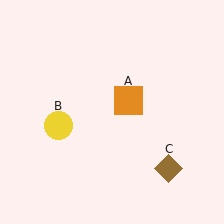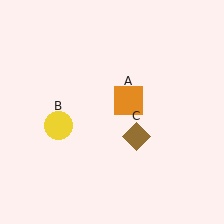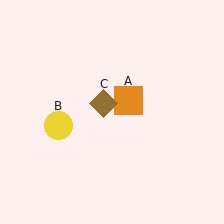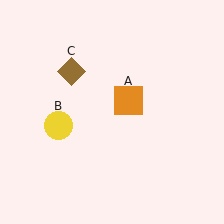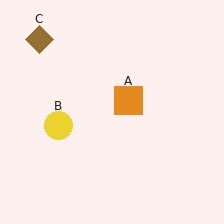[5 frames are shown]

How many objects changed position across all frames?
1 object changed position: brown diamond (object C).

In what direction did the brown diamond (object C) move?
The brown diamond (object C) moved up and to the left.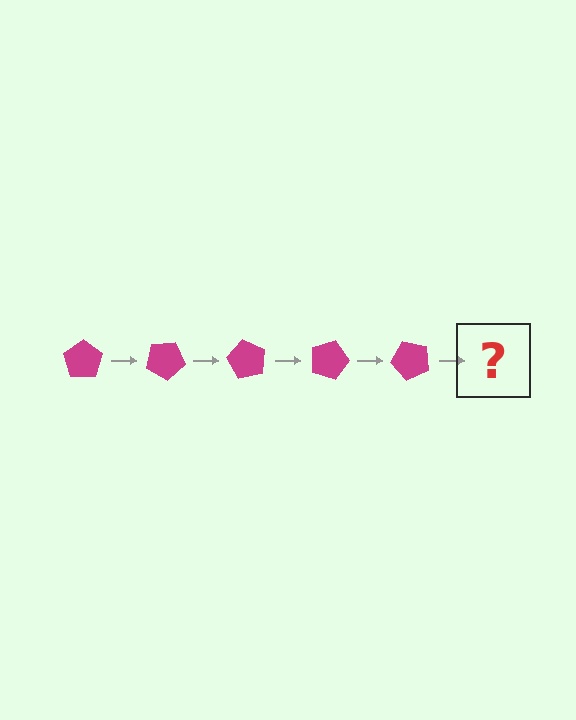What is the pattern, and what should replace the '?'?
The pattern is that the pentagon rotates 30 degrees each step. The '?' should be a magenta pentagon rotated 150 degrees.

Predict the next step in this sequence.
The next step is a magenta pentagon rotated 150 degrees.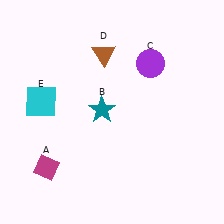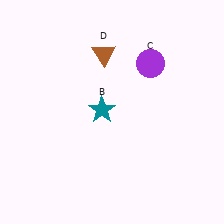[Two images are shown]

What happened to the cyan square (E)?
The cyan square (E) was removed in Image 2. It was in the top-left area of Image 1.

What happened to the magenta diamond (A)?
The magenta diamond (A) was removed in Image 2. It was in the bottom-left area of Image 1.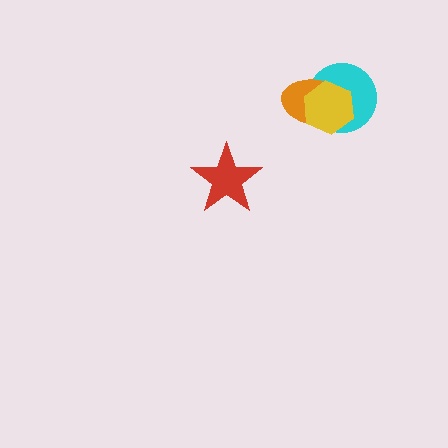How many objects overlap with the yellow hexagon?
2 objects overlap with the yellow hexagon.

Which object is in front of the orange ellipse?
The yellow hexagon is in front of the orange ellipse.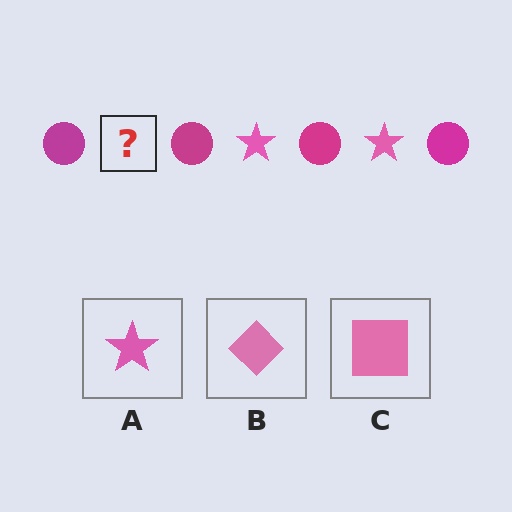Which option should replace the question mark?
Option A.